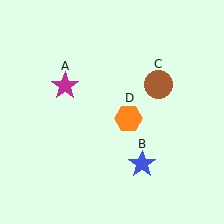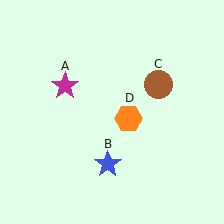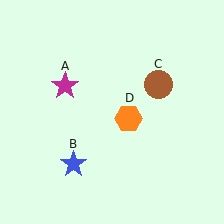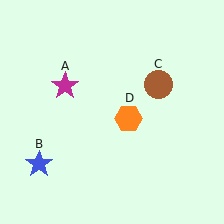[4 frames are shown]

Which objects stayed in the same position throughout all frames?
Magenta star (object A) and brown circle (object C) and orange hexagon (object D) remained stationary.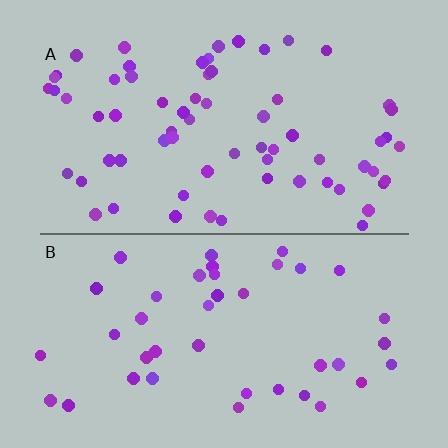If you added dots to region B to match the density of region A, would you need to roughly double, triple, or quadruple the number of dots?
Approximately double.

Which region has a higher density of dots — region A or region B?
A (the top).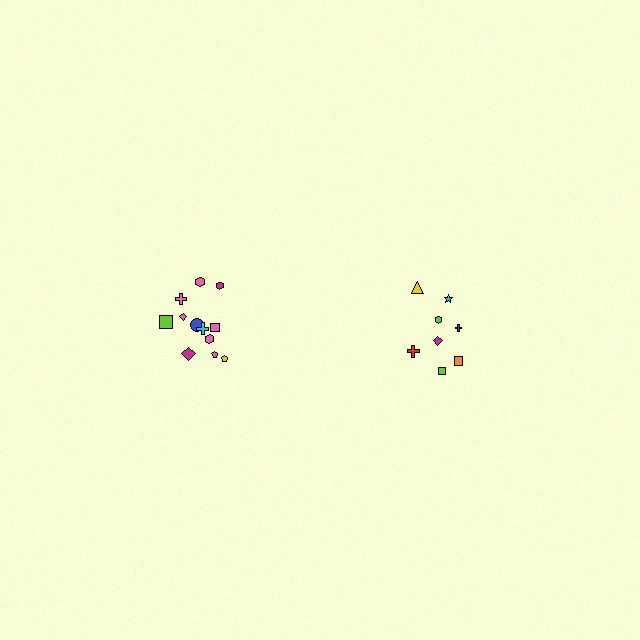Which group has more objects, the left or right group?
The left group.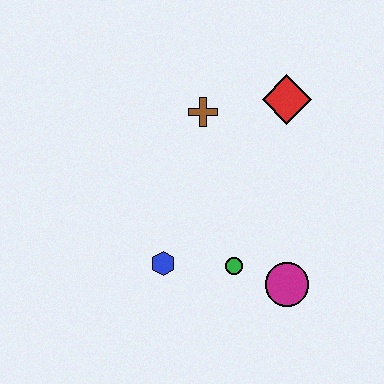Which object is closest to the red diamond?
The brown cross is closest to the red diamond.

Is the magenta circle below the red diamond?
Yes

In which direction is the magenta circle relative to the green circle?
The magenta circle is to the right of the green circle.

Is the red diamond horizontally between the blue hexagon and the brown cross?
No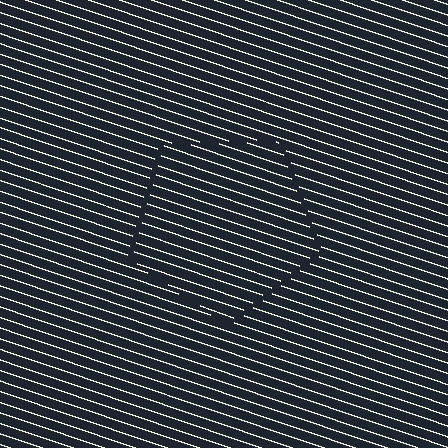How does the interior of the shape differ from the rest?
The interior of the shape contains the same grating, shifted by half a period — the contour is defined by the phase discontinuity where line-ends from the inner and outer gratings abut.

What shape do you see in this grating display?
An illusory pentagon. The interior of the shape contains the same grating, shifted by half a period — the contour is defined by the phase discontinuity where line-ends from the inner and outer gratings abut.